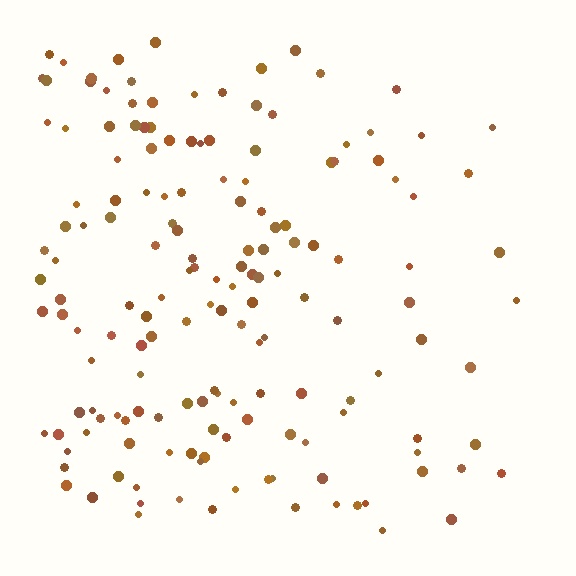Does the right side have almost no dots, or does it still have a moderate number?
Still a moderate number, just noticeably fewer than the left.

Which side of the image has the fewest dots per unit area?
The right.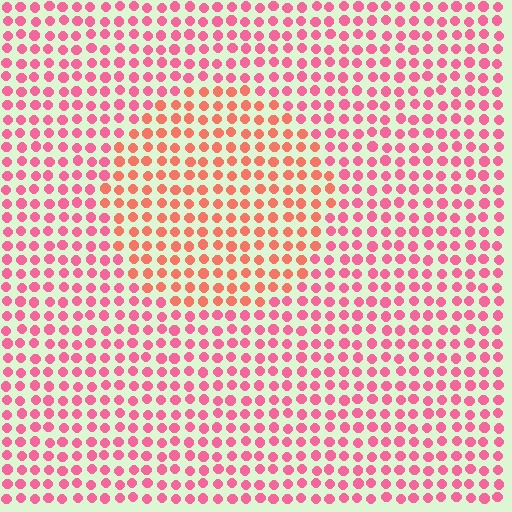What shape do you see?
I see a circle.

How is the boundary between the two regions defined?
The boundary is defined purely by a slight shift in hue (about 29 degrees). Spacing, size, and orientation are identical on both sides.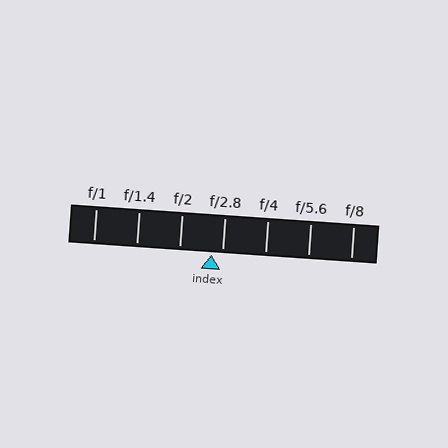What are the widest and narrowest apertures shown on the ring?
The widest aperture shown is f/1 and the narrowest is f/8.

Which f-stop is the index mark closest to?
The index mark is closest to f/2.8.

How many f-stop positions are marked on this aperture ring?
There are 7 f-stop positions marked.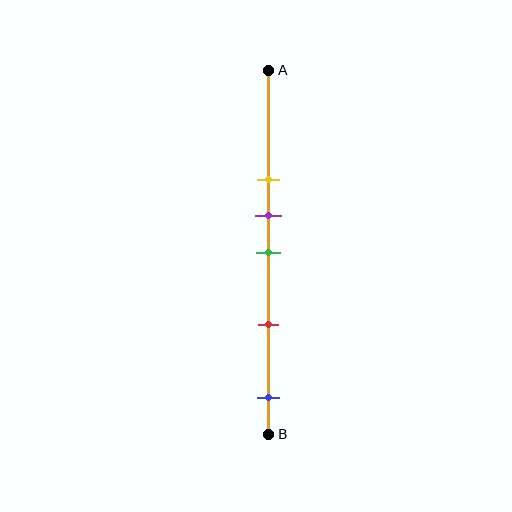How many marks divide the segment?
There are 5 marks dividing the segment.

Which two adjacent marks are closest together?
The purple and green marks are the closest adjacent pair.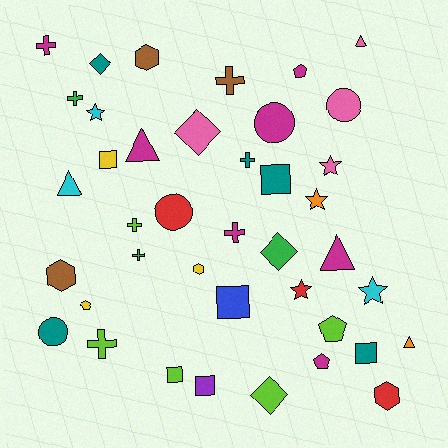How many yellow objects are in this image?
There are 3 yellow objects.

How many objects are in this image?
There are 40 objects.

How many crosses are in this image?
There are 8 crosses.